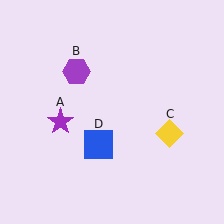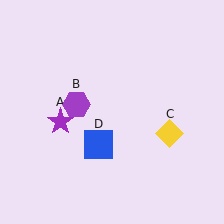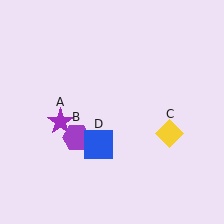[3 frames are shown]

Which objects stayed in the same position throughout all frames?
Purple star (object A) and yellow diamond (object C) and blue square (object D) remained stationary.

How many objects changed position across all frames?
1 object changed position: purple hexagon (object B).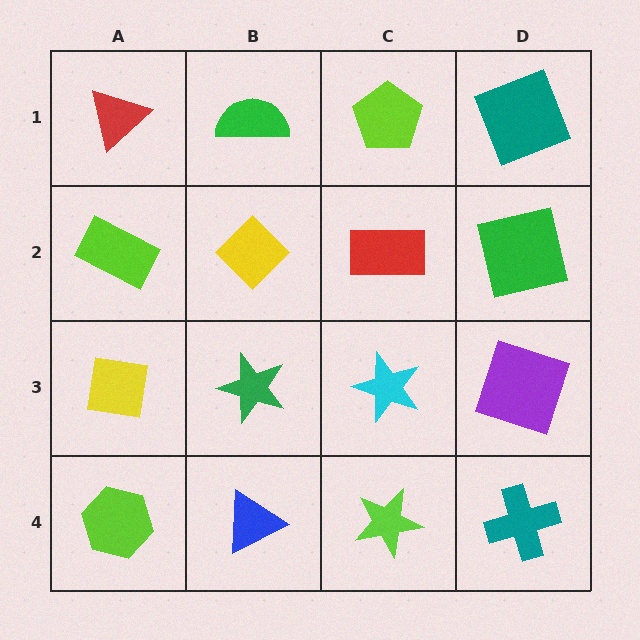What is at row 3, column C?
A cyan star.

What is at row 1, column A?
A red triangle.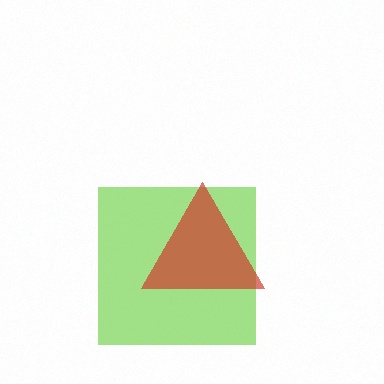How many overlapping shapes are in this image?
There are 2 overlapping shapes in the image.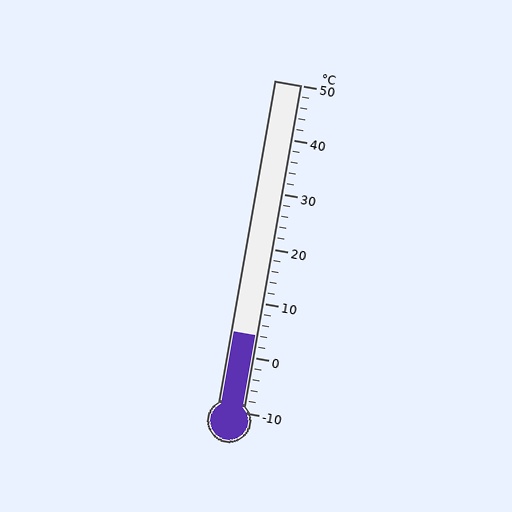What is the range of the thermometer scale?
The thermometer scale ranges from -10°C to 50°C.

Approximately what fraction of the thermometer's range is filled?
The thermometer is filled to approximately 25% of its range.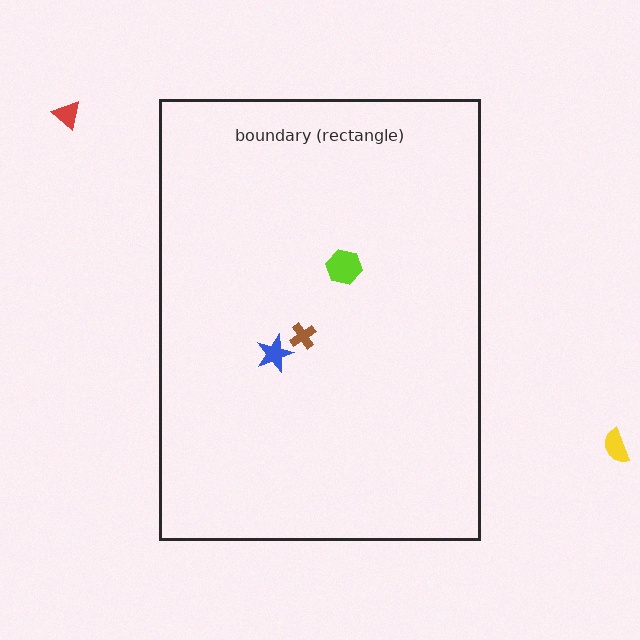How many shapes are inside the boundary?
3 inside, 2 outside.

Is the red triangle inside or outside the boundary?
Outside.